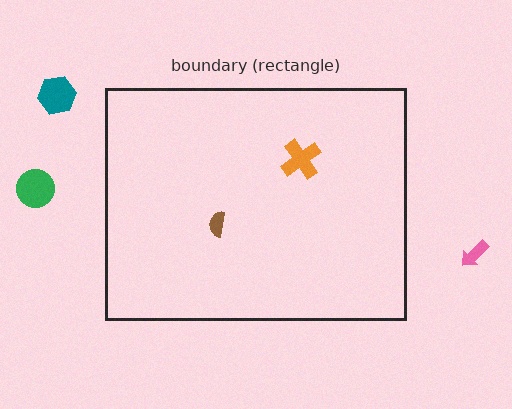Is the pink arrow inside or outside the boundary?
Outside.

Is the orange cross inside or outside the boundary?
Inside.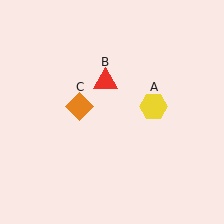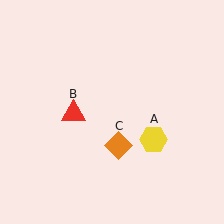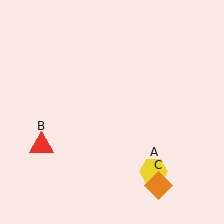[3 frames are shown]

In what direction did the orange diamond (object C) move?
The orange diamond (object C) moved down and to the right.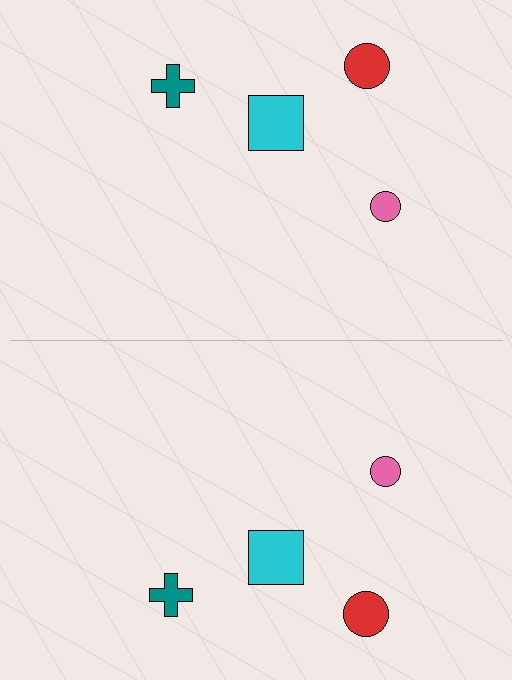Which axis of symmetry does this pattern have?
The pattern has a horizontal axis of symmetry running through the center of the image.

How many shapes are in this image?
There are 8 shapes in this image.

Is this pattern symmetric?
Yes, this pattern has bilateral (reflection) symmetry.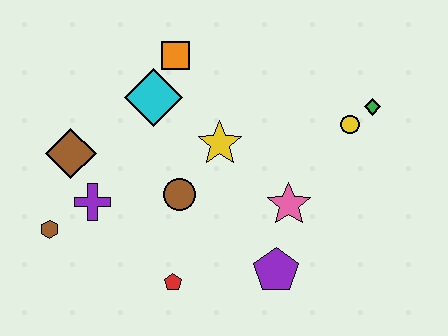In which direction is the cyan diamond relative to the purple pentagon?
The cyan diamond is above the purple pentagon.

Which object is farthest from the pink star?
The brown hexagon is farthest from the pink star.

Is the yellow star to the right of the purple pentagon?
No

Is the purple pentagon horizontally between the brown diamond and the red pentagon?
No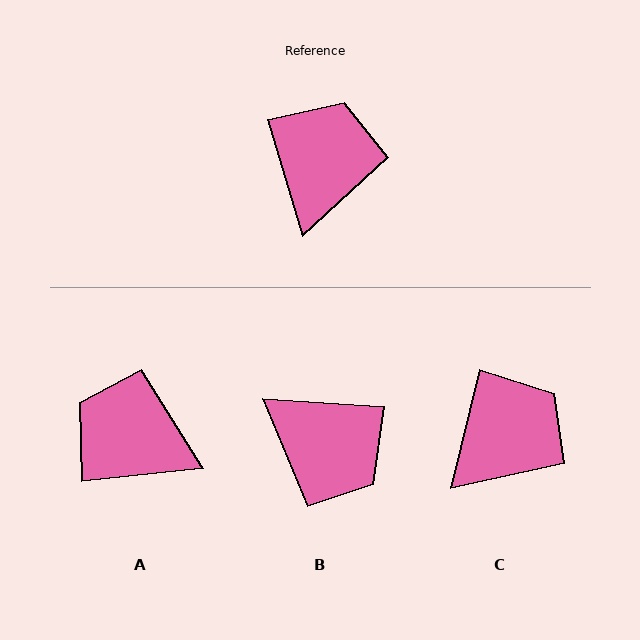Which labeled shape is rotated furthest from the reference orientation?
B, about 110 degrees away.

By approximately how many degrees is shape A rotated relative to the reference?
Approximately 79 degrees counter-clockwise.